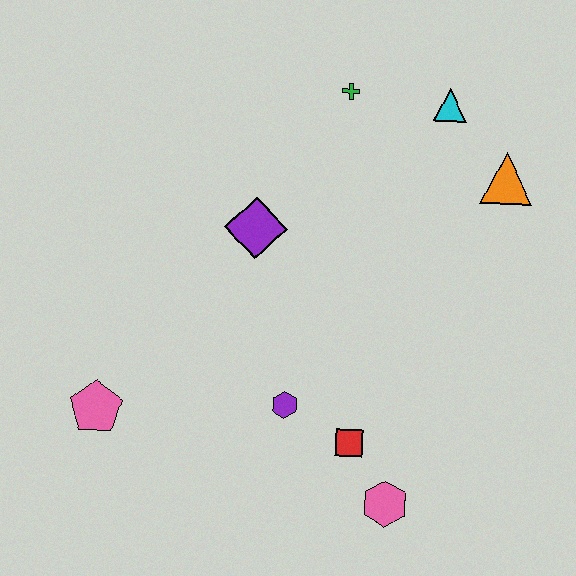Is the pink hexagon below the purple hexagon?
Yes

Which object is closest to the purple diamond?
The green cross is closest to the purple diamond.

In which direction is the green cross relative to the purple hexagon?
The green cross is above the purple hexagon.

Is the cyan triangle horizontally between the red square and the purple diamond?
No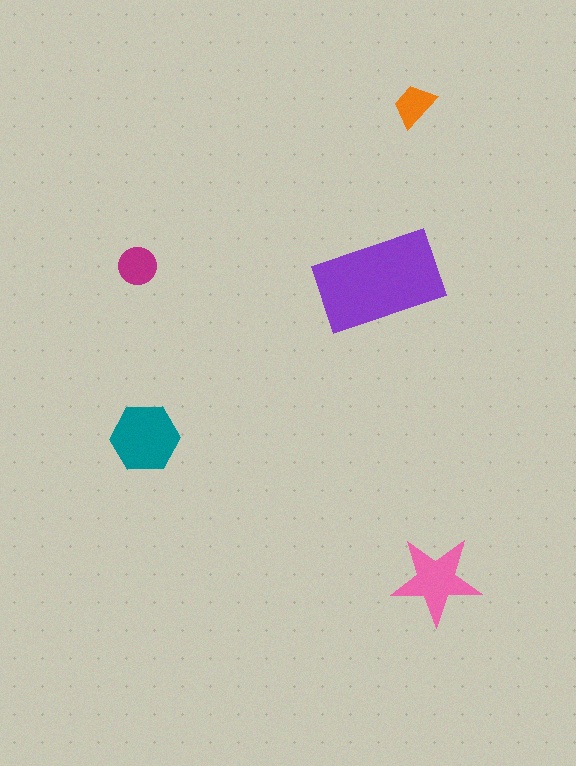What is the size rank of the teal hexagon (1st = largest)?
2nd.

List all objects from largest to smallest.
The purple rectangle, the teal hexagon, the pink star, the magenta circle, the orange trapezoid.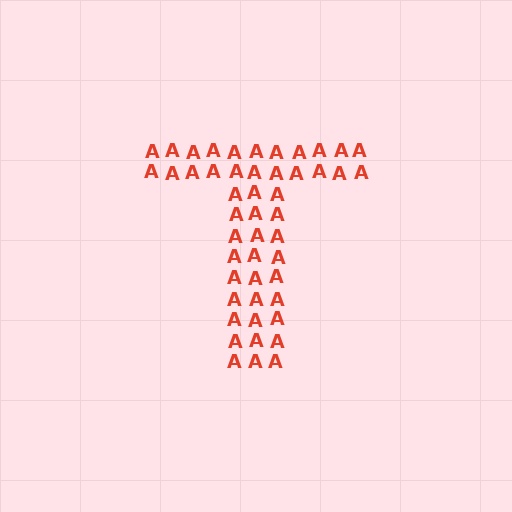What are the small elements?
The small elements are letter A's.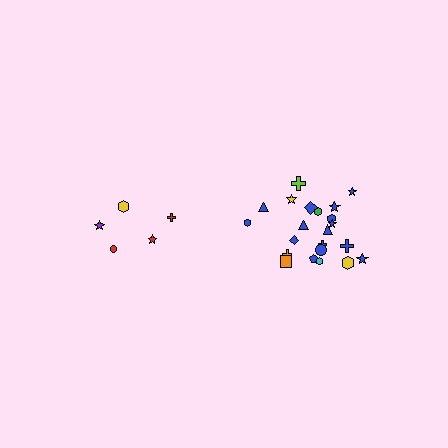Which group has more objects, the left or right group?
The right group.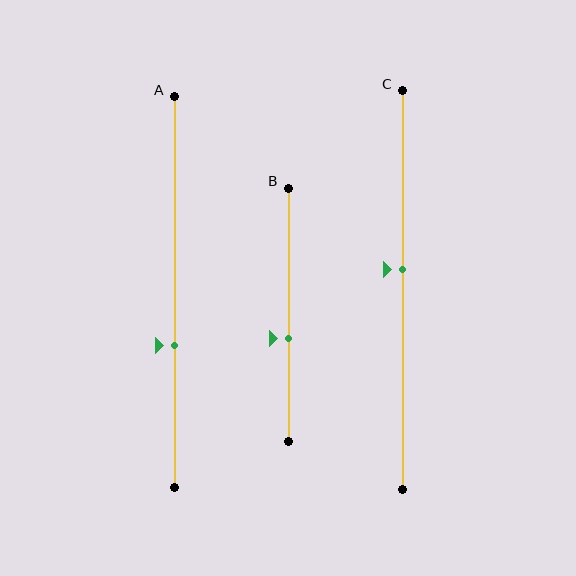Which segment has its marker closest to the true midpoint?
Segment C has its marker closest to the true midpoint.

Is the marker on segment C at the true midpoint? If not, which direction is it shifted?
No, the marker on segment C is shifted upward by about 5% of the segment length.